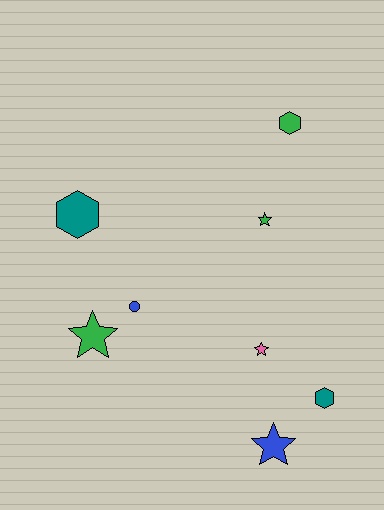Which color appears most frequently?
Green, with 3 objects.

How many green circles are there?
There are no green circles.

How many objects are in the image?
There are 8 objects.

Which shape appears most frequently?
Star, with 4 objects.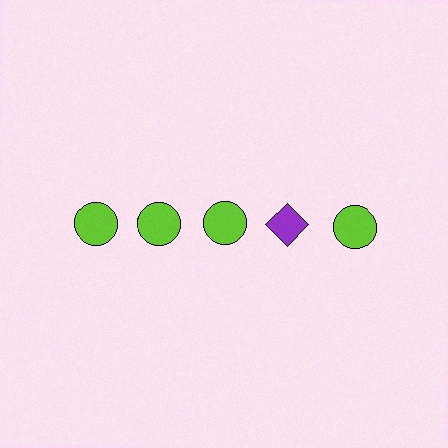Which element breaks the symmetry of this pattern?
The purple diamond in the top row, second from right column breaks the symmetry. All other shapes are lime circles.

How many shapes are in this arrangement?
There are 5 shapes arranged in a grid pattern.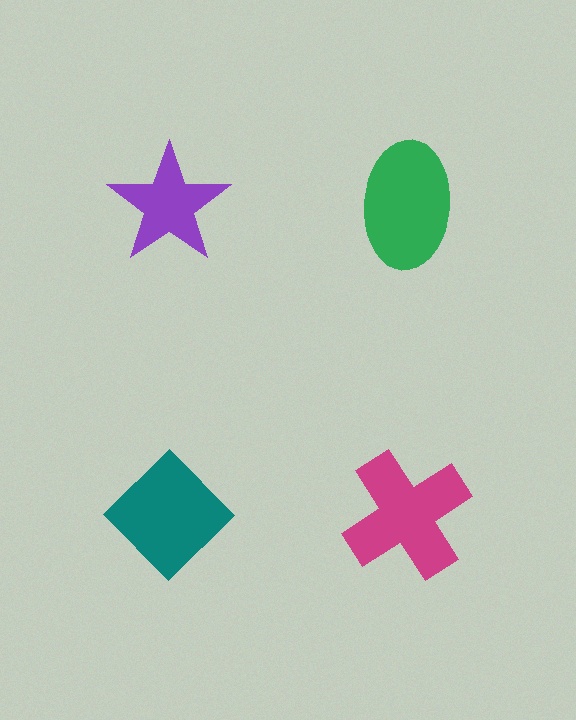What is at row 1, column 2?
A green ellipse.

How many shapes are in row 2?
2 shapes.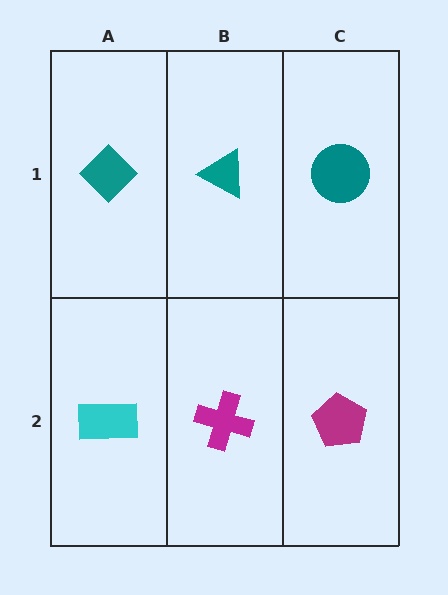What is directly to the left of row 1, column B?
A teal diamond.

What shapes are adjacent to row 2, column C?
A teal circle (row 1, column C), a magenta cross (row 2, column B).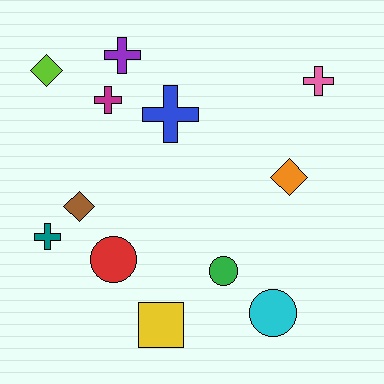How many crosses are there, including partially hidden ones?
There are 5 crosses.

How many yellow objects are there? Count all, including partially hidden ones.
There is 1 yellow object.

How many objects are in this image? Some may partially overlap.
There are 12 objects.